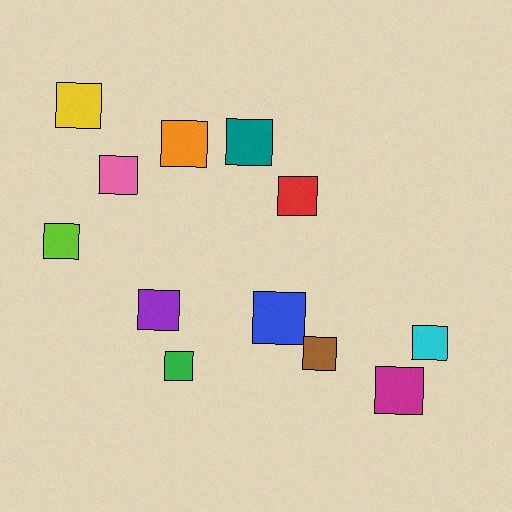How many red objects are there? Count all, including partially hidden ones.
There is 1 red object.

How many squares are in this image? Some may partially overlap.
There are 12 squares.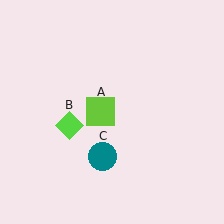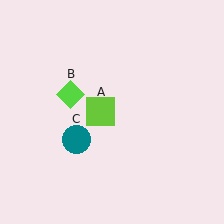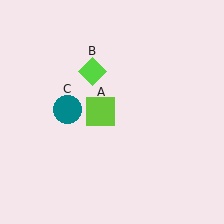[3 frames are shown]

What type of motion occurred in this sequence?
The lime diamond (object B), teal circle (object C) rotated clockwise around the center of the scene.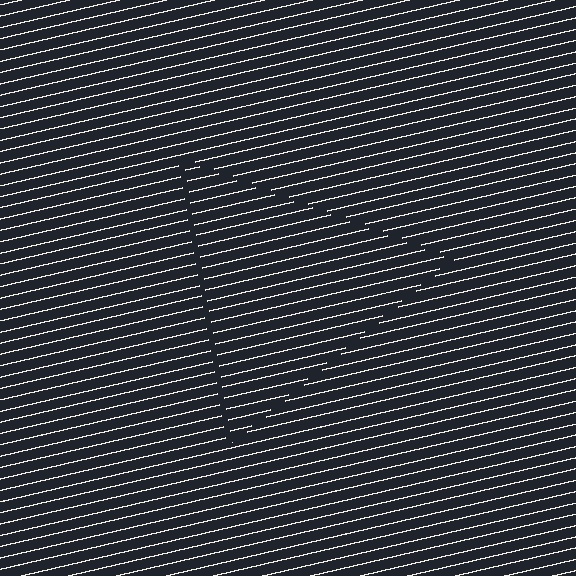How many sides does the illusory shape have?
3 sides — the line-ends trace a triangle.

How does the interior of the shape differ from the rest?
The interior of the shape contains the same grating, shifted by half a period — the contour is defined by the phase discontinuity where line-ends from the inner and outer gratings abut.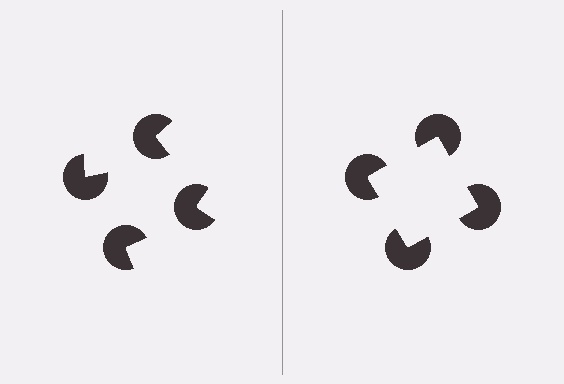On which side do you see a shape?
An illusory square appears on the right side. On the left side the wedge cuts are rotated, so no coherent shape forms.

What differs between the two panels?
The pac-man discs are positioned identically on both sides; only the wedge orientations differ. On the right they align to a square; on the left they are misaligned.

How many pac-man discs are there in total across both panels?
8 — 4 on each side.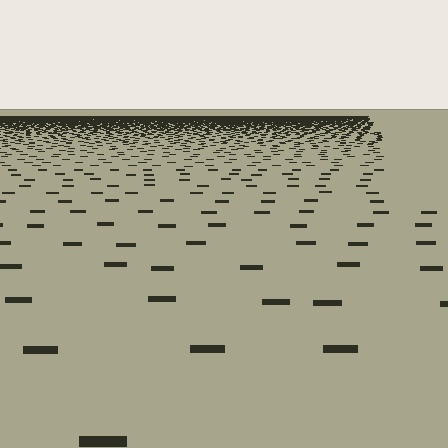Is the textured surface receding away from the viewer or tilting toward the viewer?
The surface is receding away from the viewer. Texture elements get smaller and denser toward the top.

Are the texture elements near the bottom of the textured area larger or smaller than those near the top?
Larger. Near the bottom, elements are closer to the viewer and appear at a bigger on-screen size.